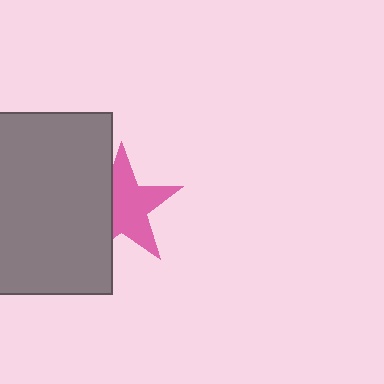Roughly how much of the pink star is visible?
About half of it is visible (roughly 63%).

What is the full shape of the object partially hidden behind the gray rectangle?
The partially hidden object is a pink star.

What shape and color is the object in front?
The object in front is a gray rectangle.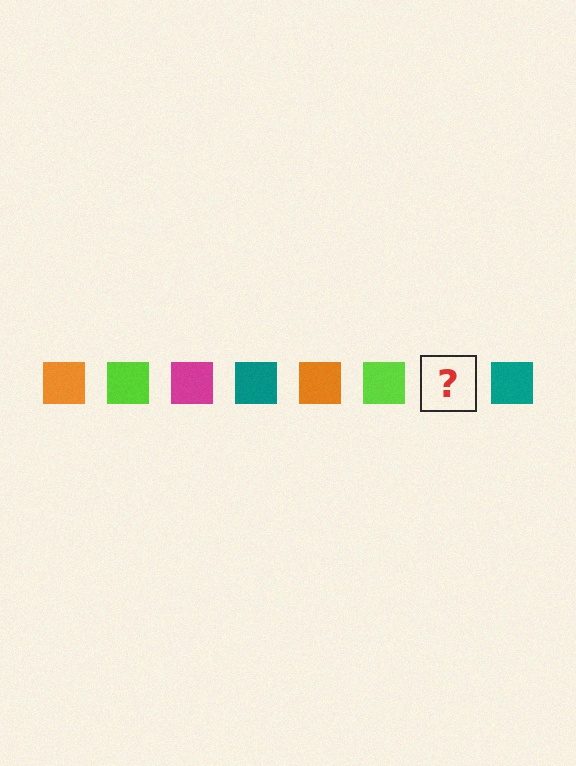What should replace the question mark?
The question mark should be replaced with a magenta square.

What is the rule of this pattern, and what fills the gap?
The rule is that the pattern cycles through orange, lime, magenta, teal squares. The gap should be filled with a magenta square.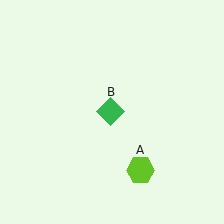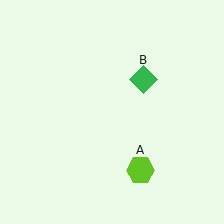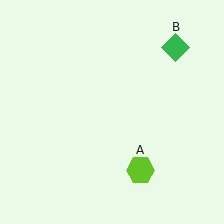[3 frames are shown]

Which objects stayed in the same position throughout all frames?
Lime hexagon (object A) remained stationary.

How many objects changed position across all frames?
1 object changed position: green diamond (object B).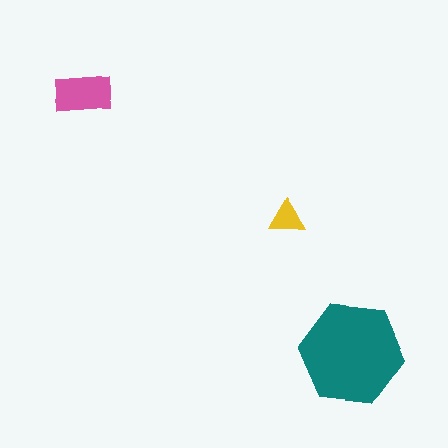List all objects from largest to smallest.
The teal hexagon, the pink rectangle, the yellow triangle.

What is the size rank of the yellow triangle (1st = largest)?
3rd.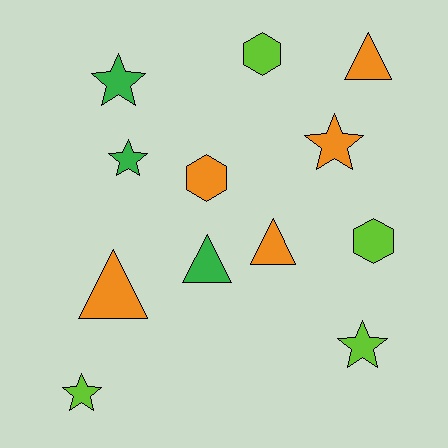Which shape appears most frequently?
Star, with 5 objects.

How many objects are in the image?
There are 12 objects.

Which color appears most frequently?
Orange, with 5 objects.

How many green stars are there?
There are 2 green stars.